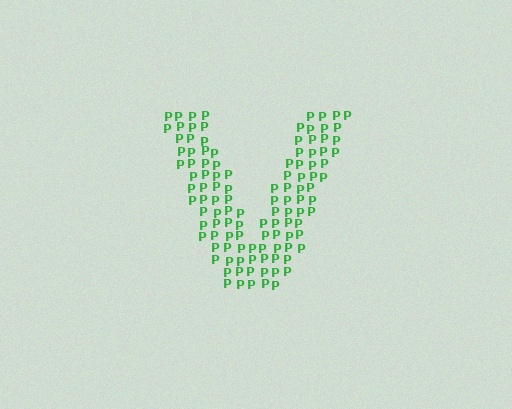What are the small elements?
The small elements are letter P's.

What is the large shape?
The large shape is the letter V.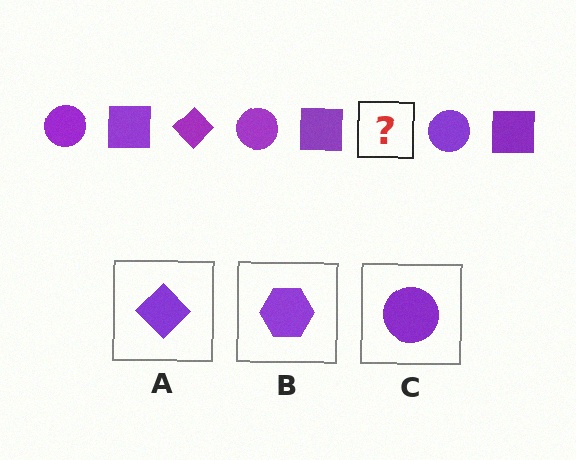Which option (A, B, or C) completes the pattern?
A.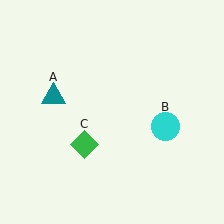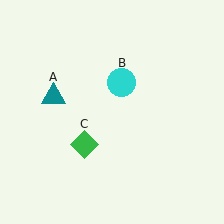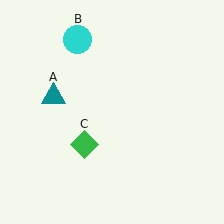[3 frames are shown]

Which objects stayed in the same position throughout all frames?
Teal triangle (object A) and green diamond (object C) remained stationary.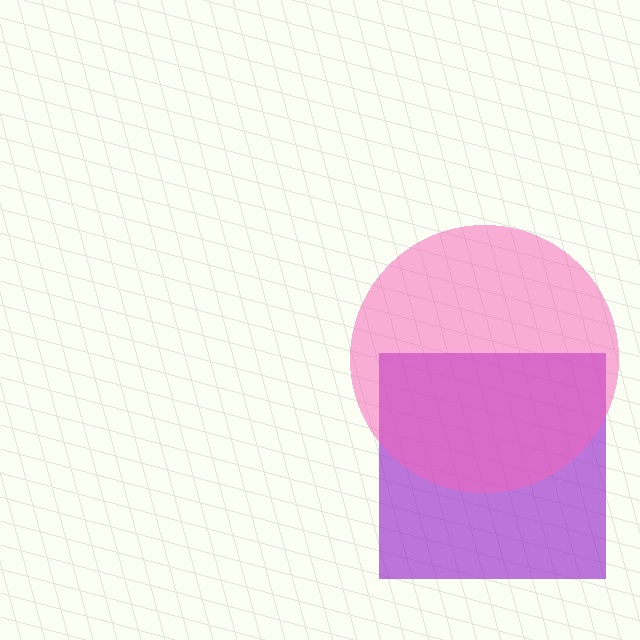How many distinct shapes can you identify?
There are 2 distinct shapes: a purple square, a pink circle.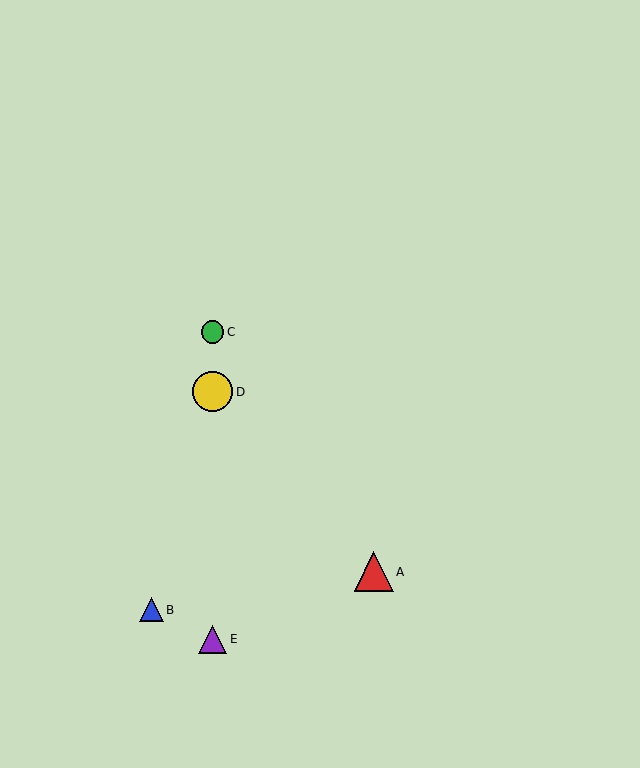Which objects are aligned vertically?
Objects C, D, E are aligned vertically.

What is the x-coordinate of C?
Object C is at x≈213.